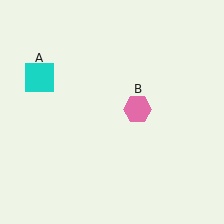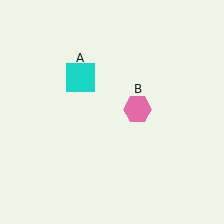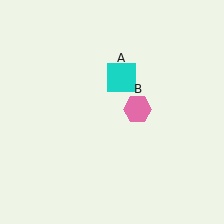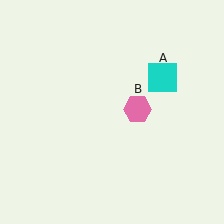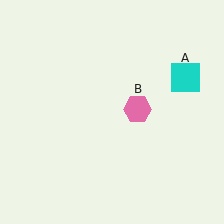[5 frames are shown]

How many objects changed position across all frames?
1 object changed position: cyan square (object A).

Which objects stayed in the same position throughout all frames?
Pink hexagon (object B) remained stationary.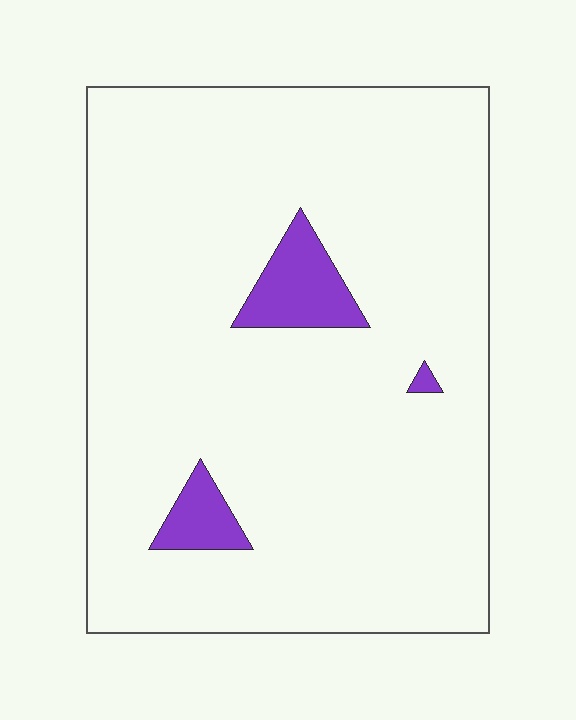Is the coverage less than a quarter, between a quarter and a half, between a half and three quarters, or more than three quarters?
Less than a quarter.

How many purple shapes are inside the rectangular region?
3.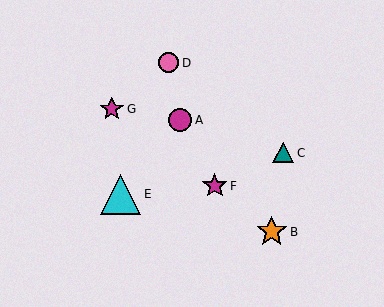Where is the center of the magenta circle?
The center of the magenta circle is at (180, 120).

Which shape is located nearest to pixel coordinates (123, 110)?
The magenta star (labeled G) at (112, 109) is nearest to that location.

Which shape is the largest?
The cyan triangle (labeled E) is the largest.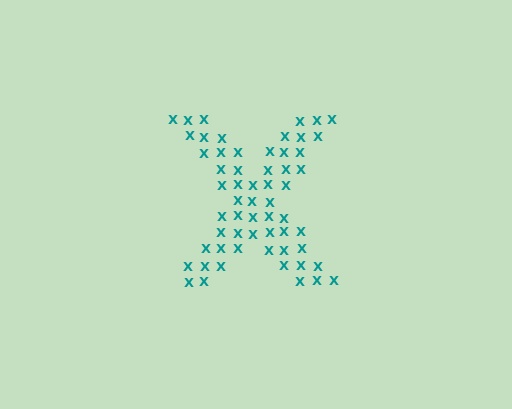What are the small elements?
The small elements are letter X's.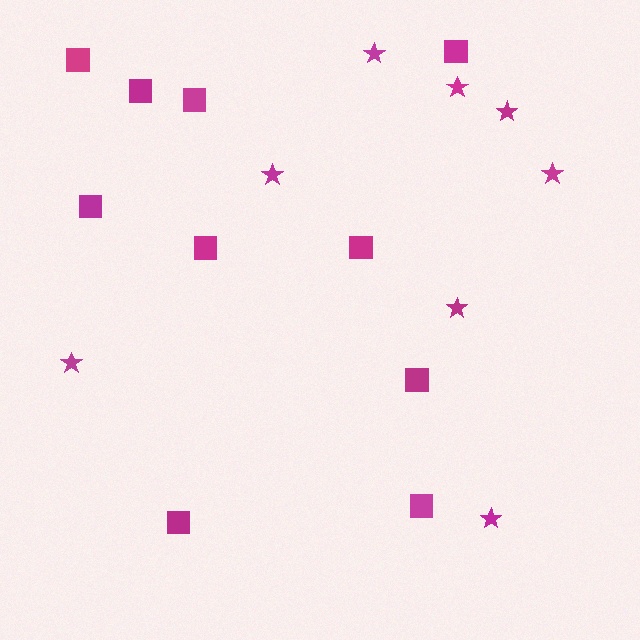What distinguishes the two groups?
There are 2 groups: one group of squares (10) and one group of stars (8).